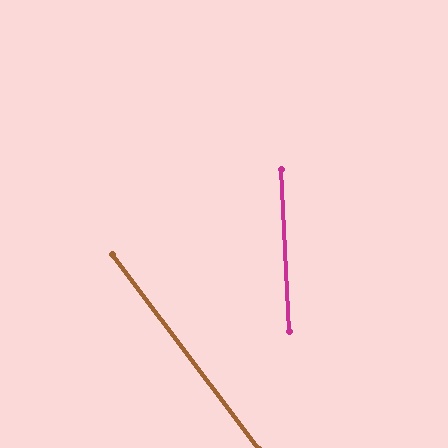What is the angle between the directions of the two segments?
Approximately 34 degrees.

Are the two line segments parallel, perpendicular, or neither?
Neither parallel nor perpendicular — they differ by about 34°.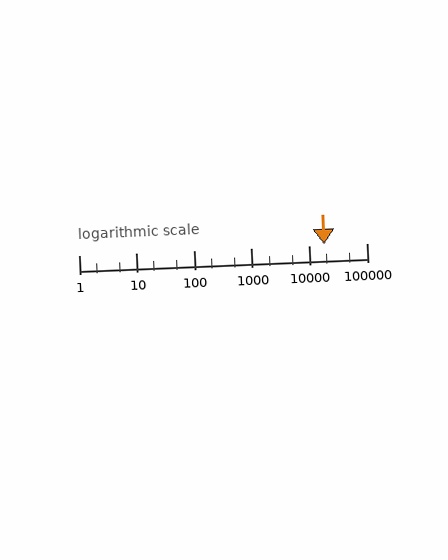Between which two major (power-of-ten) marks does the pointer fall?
The pointer is between 10000 and 100000.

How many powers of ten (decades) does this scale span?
The scale spans 5 decades, from 1 to 100000.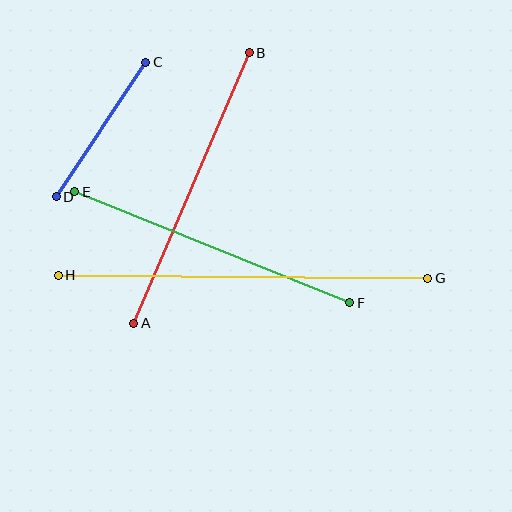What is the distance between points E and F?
The distance is approximately 297 pixels.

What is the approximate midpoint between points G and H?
The midpoint is at approximately (243, 277) pixels.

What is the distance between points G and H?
The distance is approximately 370 pixels.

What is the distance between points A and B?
The distance is approximately 294 pixels.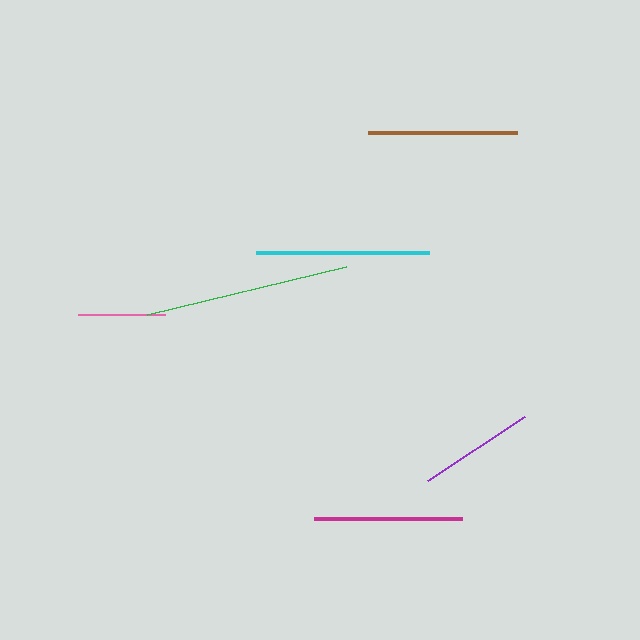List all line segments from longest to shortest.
From longest to shortest: green, cyan, brown, magenta, purple, pink.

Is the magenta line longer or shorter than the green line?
The green line is longer than the magenta line.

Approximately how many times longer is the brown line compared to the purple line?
The brown line is approximately 1.3 times the length of the purple line.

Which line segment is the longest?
The green line is the longest at approximately 204 pixels.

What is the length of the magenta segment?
The magenta segment is approximately 147 pixels long.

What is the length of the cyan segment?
The cyan segment is approximately 173 pixels long.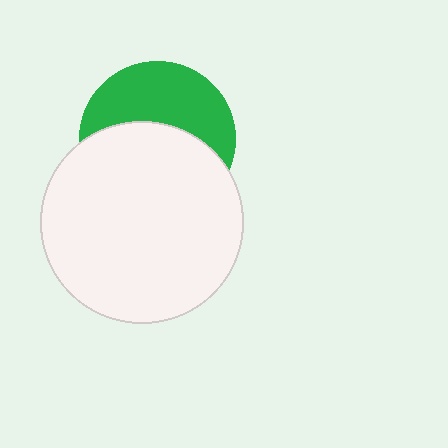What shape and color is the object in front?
The object in front is a white circle.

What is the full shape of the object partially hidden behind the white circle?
The partially hidden object is a green circle.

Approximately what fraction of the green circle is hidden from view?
Roughly 54% of the green circle is hidden behind the white circle.